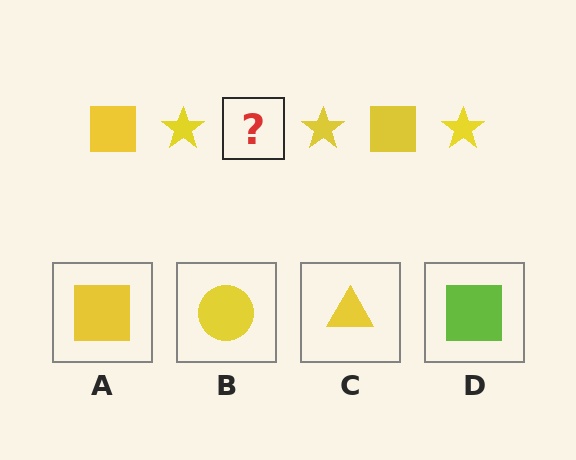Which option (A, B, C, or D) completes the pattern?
A.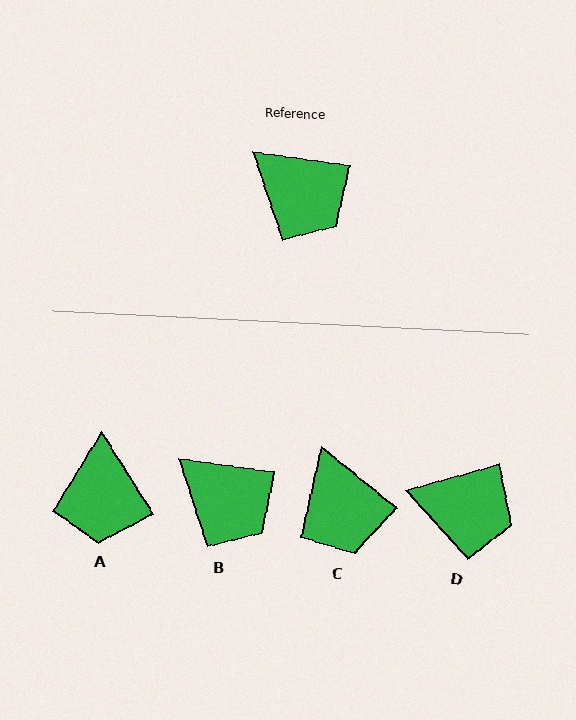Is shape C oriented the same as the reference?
No, it is off by about 31 degrees.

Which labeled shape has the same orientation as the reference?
B.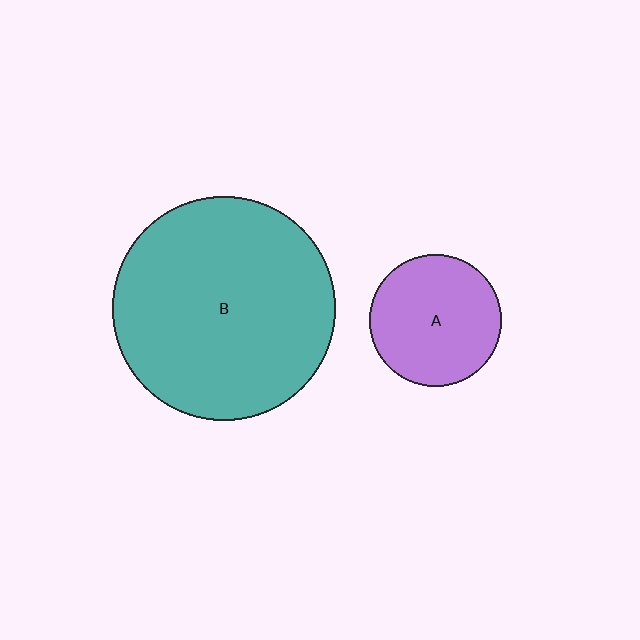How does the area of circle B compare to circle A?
Approximately 2.9 times.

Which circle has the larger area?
Circle B (teal).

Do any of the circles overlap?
No, none of the circles overlap.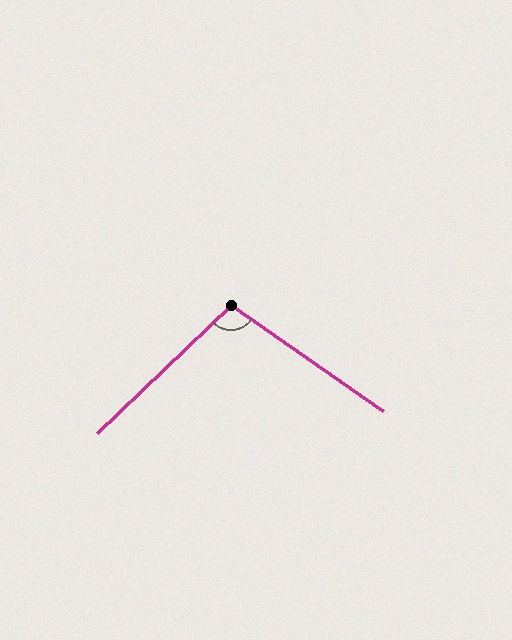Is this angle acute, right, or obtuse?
It is obtuse.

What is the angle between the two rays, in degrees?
Approximately 101 degrees.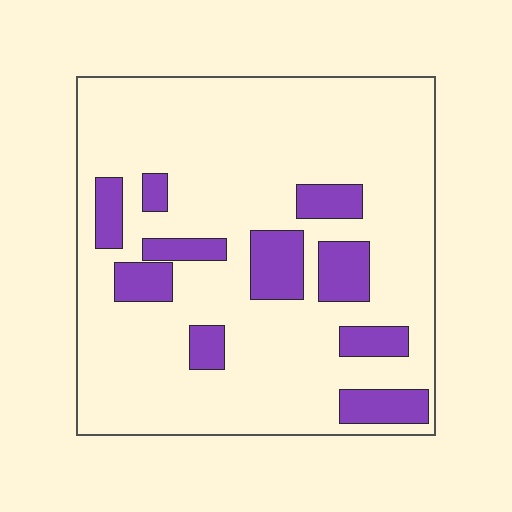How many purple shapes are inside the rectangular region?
10.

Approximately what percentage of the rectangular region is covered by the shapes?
Approximately 20%.